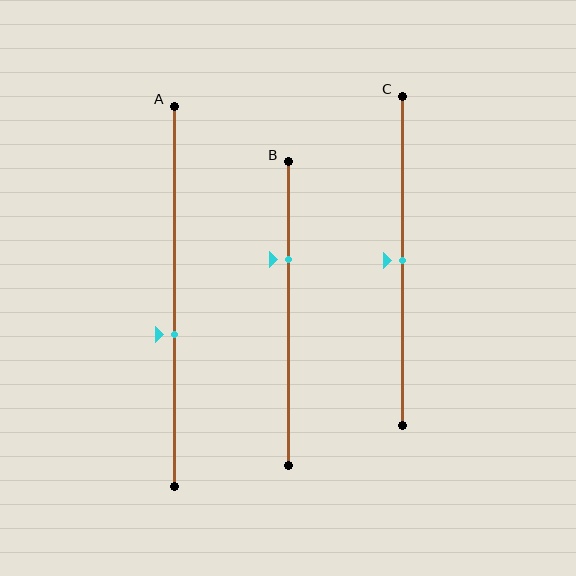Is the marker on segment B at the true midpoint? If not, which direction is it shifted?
No, the marker on segment B is shifted upward by about 18% of the segment length.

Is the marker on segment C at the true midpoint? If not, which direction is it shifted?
Yes, the marker on segment C is at the true midpoint.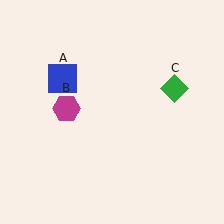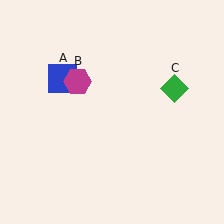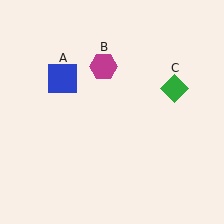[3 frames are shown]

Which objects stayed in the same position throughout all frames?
Blue square (object A) and green diamond (object C) remained stationary.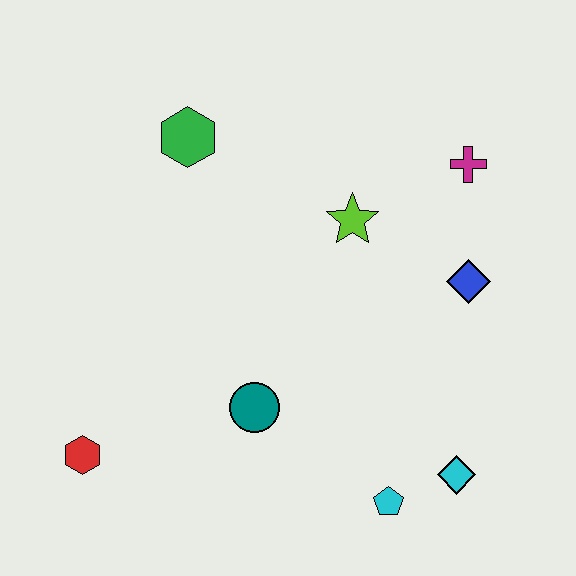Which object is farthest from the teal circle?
The magenta cross is farthest from the teal circle.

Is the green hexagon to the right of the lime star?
No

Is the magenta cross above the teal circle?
Yes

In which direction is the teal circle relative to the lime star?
The teal circle is below the lime star.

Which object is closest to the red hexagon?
The teal circle is closest to the red hexagon.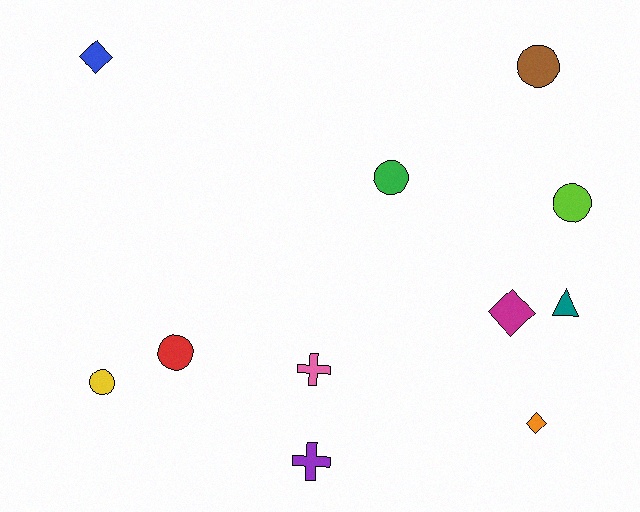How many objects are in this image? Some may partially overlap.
There are 11 objects.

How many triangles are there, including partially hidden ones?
There is 1 triangle.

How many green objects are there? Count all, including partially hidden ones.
There is 1 green object.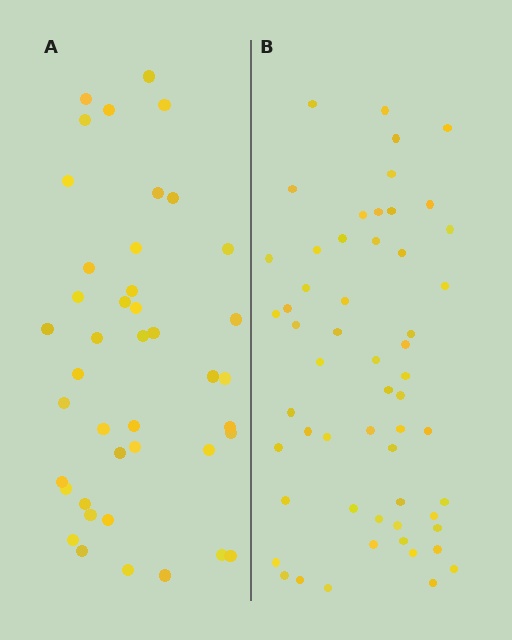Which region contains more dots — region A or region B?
Region B (the right region) has more dots.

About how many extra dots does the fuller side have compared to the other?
Region B has approximately 15 more dots than region A.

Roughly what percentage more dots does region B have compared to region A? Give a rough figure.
About 35% more.